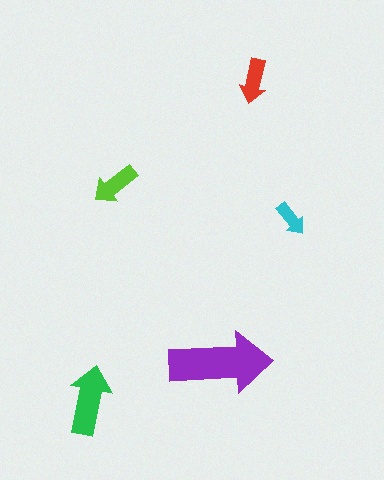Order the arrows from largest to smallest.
the purple one, the green one, the lime one, the red one, the cyan one.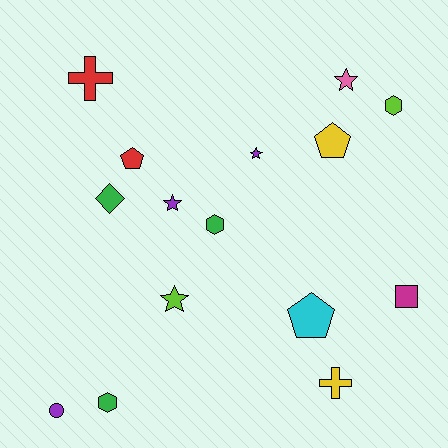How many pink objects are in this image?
There is 1 pink object.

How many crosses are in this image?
There are 2 crosses.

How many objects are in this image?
There are 15 objects.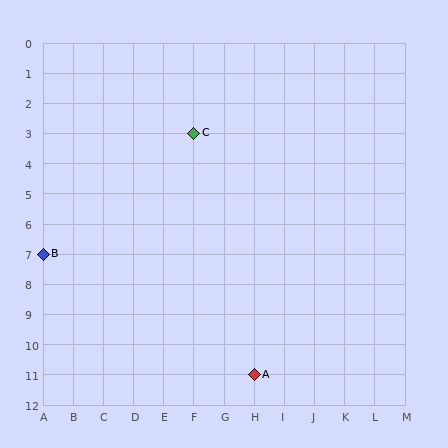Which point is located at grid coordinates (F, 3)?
Point C is at (F, 3).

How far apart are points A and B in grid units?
Points A and B are 7 columns and 4 rows apart (about 8.1 grid units diagonally).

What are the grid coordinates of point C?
Point C is at grid coordinates (F, 3).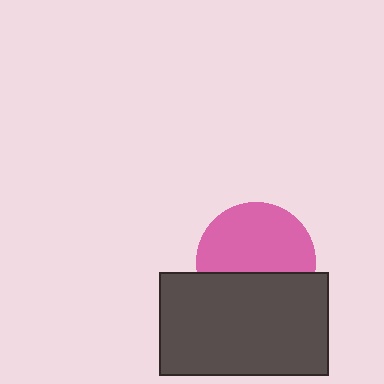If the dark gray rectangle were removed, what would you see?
You would see the complete pink circle.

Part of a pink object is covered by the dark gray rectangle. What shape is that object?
It is a circle.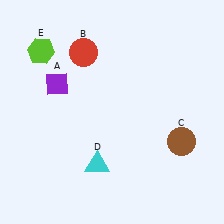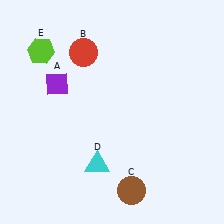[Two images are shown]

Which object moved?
The brown circle (C) moved left.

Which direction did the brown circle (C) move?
The brown circle (C) moved left.